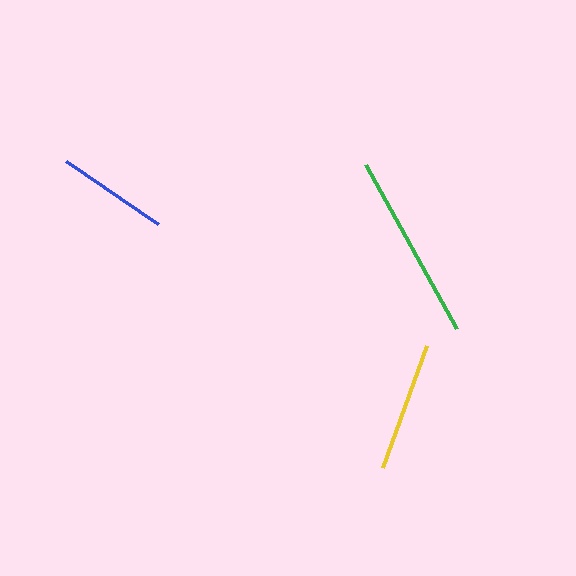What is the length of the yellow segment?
The yellow segment is approximately 129 pixels long.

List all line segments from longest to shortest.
From longest to shortest: green, yellow, blue.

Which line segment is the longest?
The green line is the longest at approximately 187 pixels.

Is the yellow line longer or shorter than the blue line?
The yellow line is longer than the blue line.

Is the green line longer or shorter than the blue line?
The green line is longer than the blue line.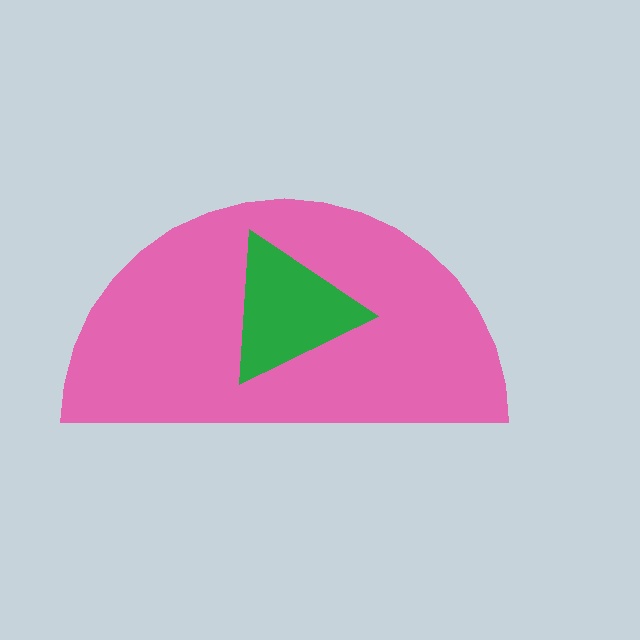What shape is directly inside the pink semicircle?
The green triangle.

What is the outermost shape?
The pink semicircle.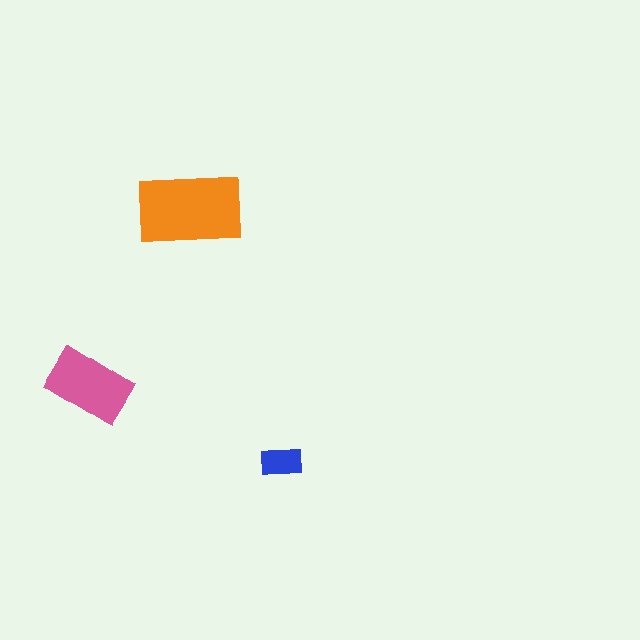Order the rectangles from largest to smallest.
the orange one, the pink one, the blue one.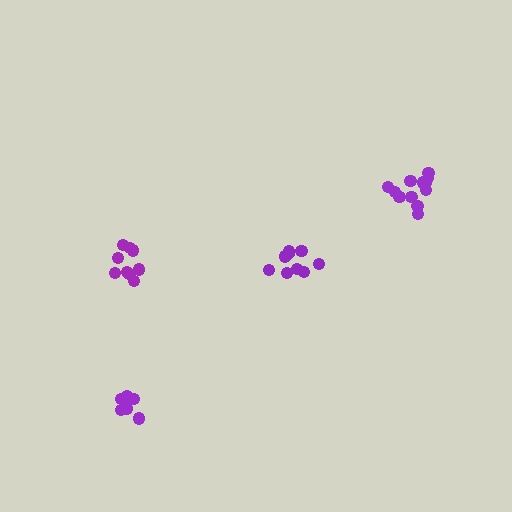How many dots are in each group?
Group 1: 12 dots, Group 2: 6 dots, Group 3: 9 dots, Group 4: 9 dots (36 total).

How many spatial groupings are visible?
There are 4 spatial groupings.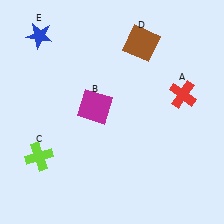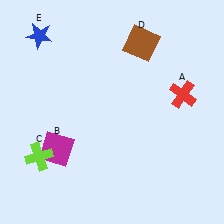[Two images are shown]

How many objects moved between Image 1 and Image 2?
1 object moved between the two images.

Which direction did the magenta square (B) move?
The magenta square (B) moved down.